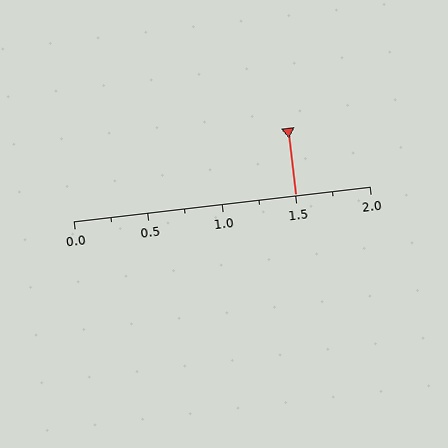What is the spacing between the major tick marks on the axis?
The major ticks are spaced 0.5 apart.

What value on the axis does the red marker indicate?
The marker indicates approximately 1.5.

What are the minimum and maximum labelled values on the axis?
The axis runs from 0.0 to 2.0.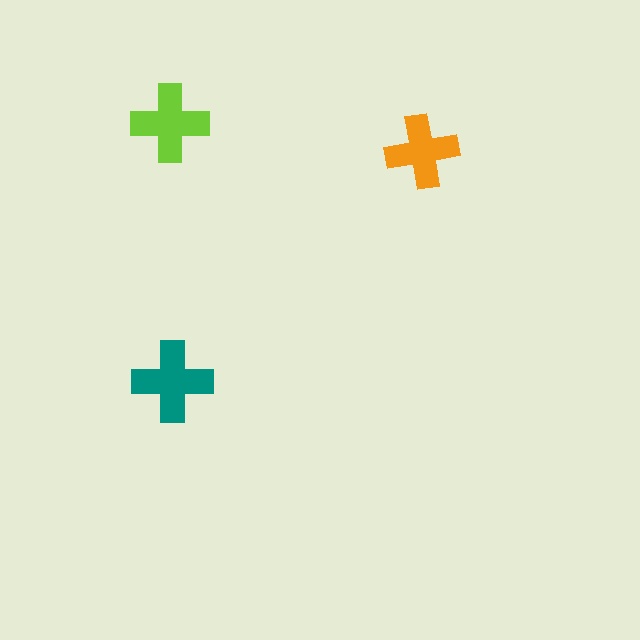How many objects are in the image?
There are 3 objects in the image.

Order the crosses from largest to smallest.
the teal one, the lime one, the orange one.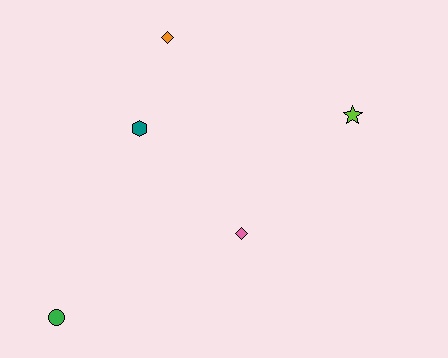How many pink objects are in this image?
There is 1 pink object.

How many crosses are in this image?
There are no crosses.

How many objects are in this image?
There are 5 objects.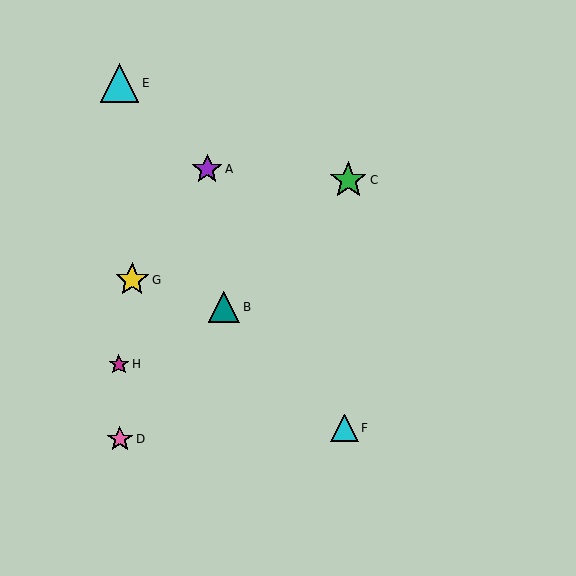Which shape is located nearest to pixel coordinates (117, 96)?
The cyan triangle (labeled E) at (119, 83) is nearest to that location.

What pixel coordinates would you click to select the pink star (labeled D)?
Click at (120, 439) to select the pink star D.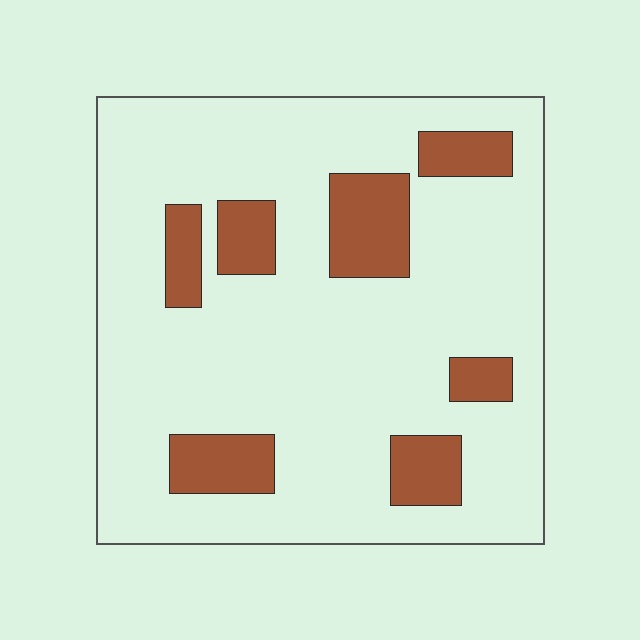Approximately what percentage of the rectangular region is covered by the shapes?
Approximately 20%.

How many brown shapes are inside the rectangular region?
7.